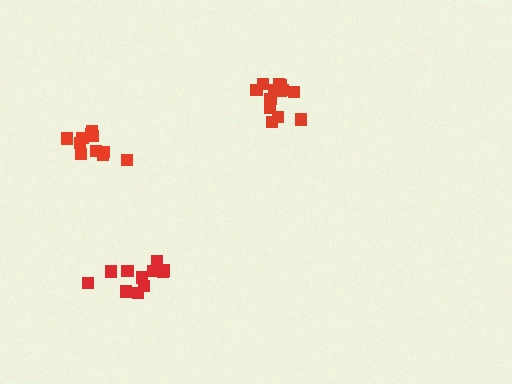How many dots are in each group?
Group 1: 11 dots, Group 2: 11 dots, Group 3: 14 dots (36 total).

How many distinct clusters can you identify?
There are 3 distinct clusters.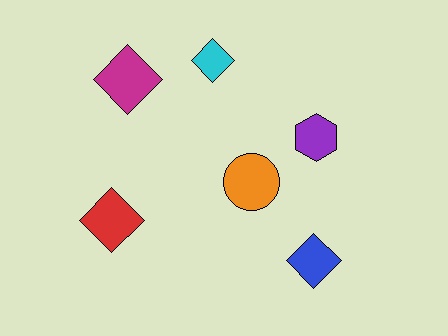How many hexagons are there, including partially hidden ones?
There is 1 hexagon.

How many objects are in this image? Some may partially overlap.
There are 6 objects.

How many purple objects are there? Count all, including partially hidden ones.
There is 1 purple object.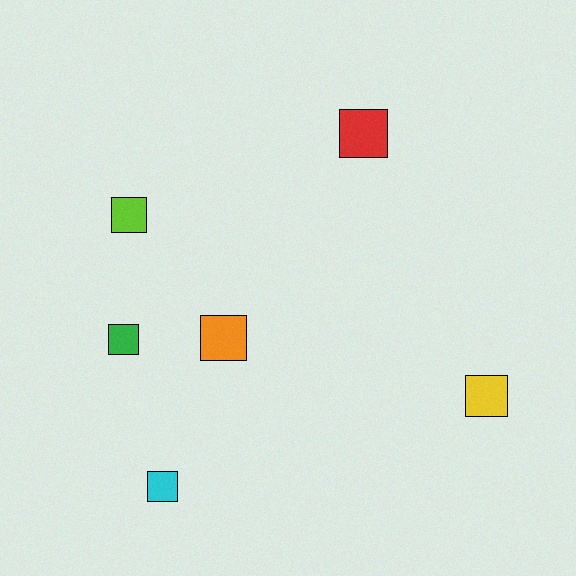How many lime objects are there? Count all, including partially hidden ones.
There is 1 lime object.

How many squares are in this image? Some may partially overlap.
There are 6 squares.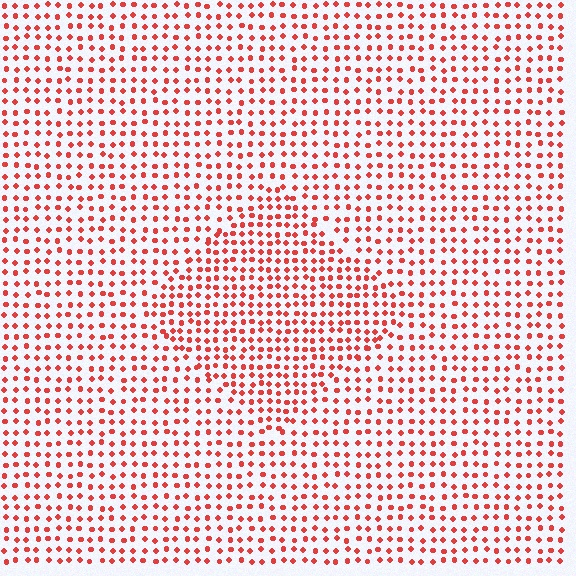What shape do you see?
I see a diamond.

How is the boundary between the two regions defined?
The boundary is defined by a change in element density (approximately 1.5x ratio). All elements are the same color, size, and shape.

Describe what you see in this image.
The image contains small red elements arranged at two different densities. A diamond-shaped region is visible where the elements are more densely packed than the surrounding area.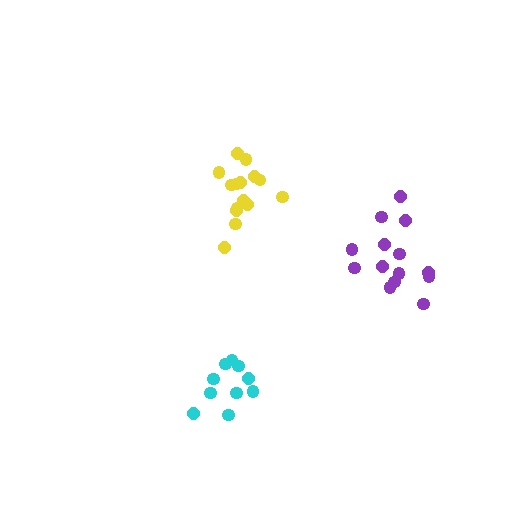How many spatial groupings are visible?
There are 3 spatial groupings.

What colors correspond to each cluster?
The clusters are colored: yellow, purple, cyan.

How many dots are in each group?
Group 1: 15 dots, Group 2: 14 dots, Group 3: 10 dots (39 total).